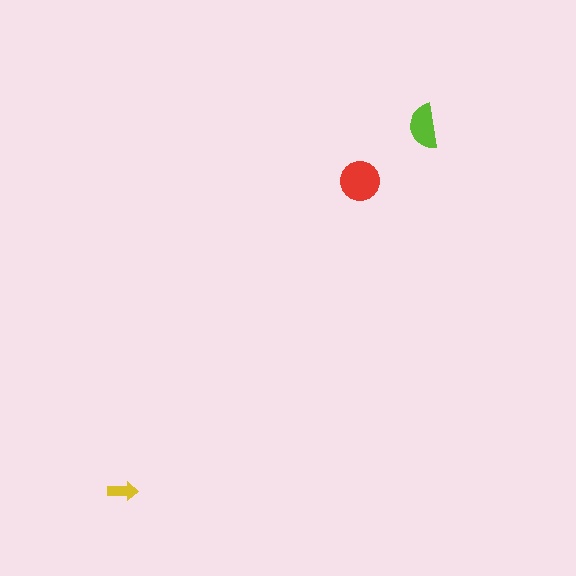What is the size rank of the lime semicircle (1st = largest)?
2nd.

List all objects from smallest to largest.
The yellow arrow, the lime semicircle, the red circle.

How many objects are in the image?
There are 3 objects in the image.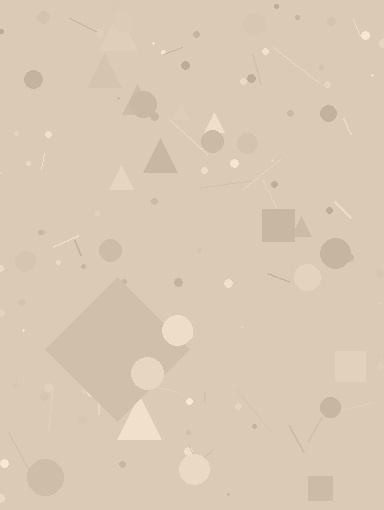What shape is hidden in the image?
A diamond is hidden in the image.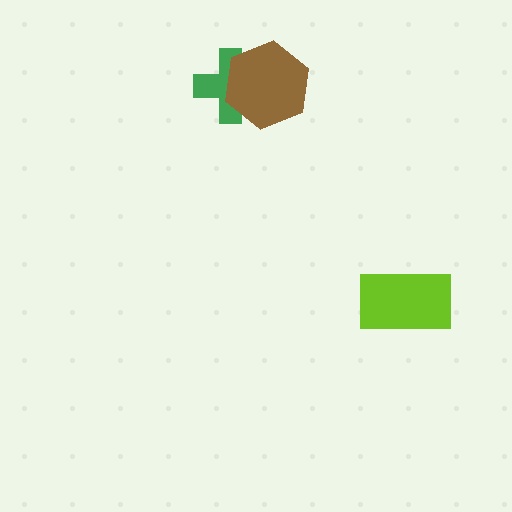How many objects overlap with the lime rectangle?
0 objects overlap with the lime rectangle.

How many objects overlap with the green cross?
1 object overlaps with the green cross.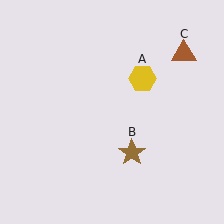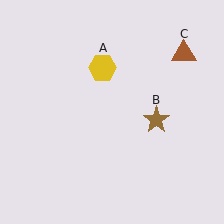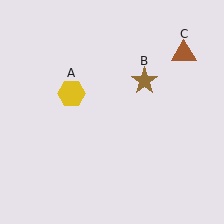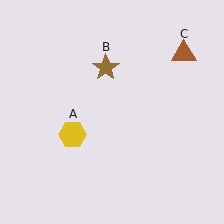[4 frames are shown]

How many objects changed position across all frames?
2 objects changed position: yellow hexagon (object A), brown star (object B).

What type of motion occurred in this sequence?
The yellow hexagon (object A), brown star (object B) rotated counterclockwise around the center of the scene.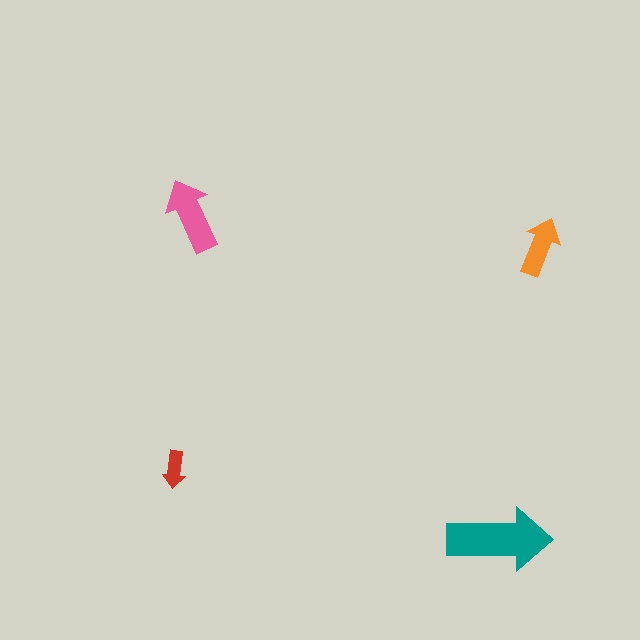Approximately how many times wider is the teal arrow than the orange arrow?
About 2 times wider.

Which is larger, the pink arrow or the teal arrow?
The teal one.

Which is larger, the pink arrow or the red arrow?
The pink one.